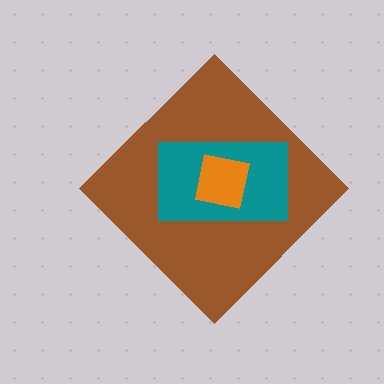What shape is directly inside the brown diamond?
The teal rectangle.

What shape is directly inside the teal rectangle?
The orange square.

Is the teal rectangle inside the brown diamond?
Yes.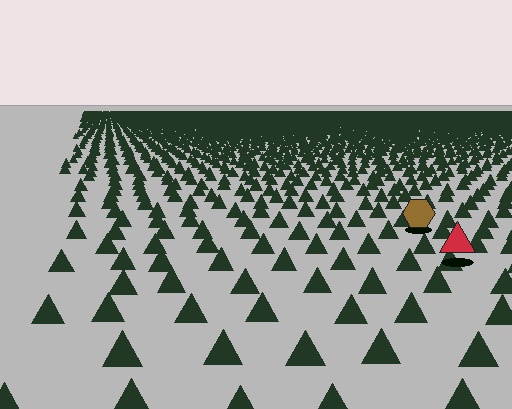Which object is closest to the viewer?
The red triangle is closest. The texture marks near it are larger and more spread out.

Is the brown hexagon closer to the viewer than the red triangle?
No. The red triangle is closer — you can tell from the texture gradient: the ground texture is coarser near it.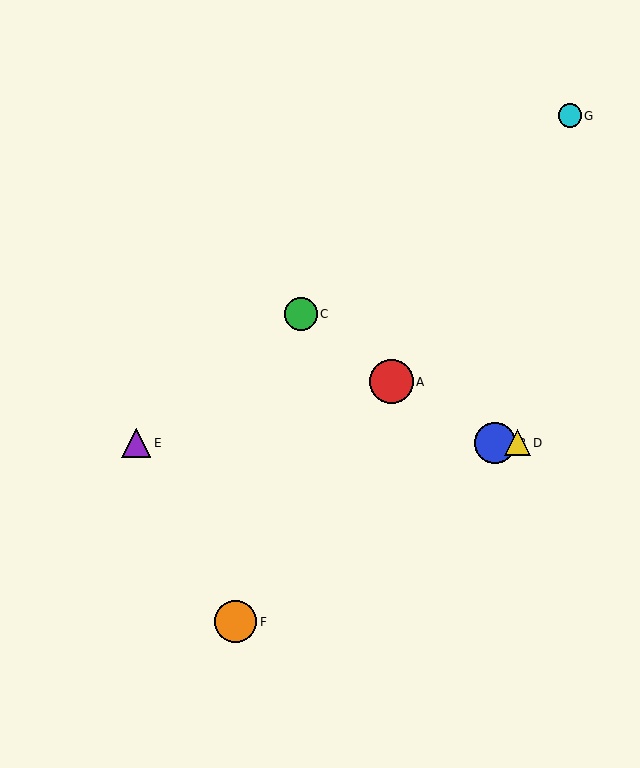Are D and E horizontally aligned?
Yes, both are at y≈443.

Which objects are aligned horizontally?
Objects B, D, E are aligned horizontally.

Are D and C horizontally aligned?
No, D is at y≈443 and C is at y≈314.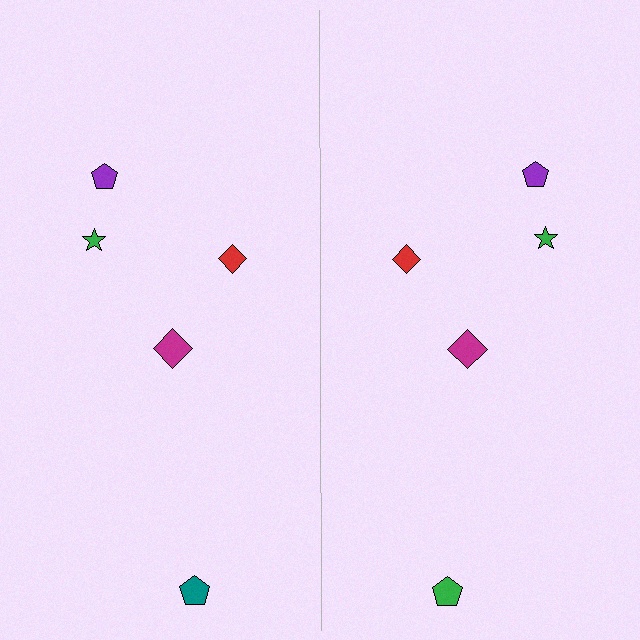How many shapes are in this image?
There are 10 shapes in this image.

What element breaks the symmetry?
The green pentagon on the right side breaks the symmetry — its mirror counterpart is teal.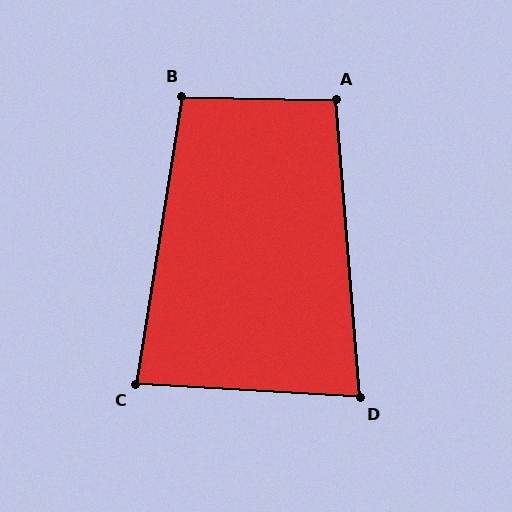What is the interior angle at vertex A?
Approximately 96 degrees (obtuse).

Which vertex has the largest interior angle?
B, at approximately 98 degrees.